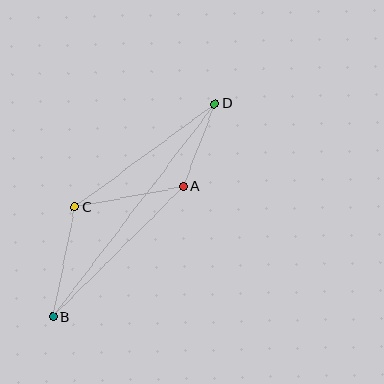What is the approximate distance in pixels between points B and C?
The distance between B and C is approximately 112 pixels.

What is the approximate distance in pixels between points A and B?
The distance between A and B is approximately 184 pixels.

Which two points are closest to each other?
Points A and D are closest to each other.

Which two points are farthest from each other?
Points B and D are farthest from each other.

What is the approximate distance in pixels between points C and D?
The distance between C and D is approximately 174 pixels.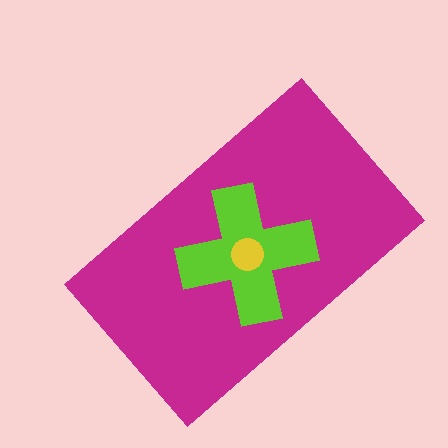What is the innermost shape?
The yellow circle.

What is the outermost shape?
The magenta rectangle.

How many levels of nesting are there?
3.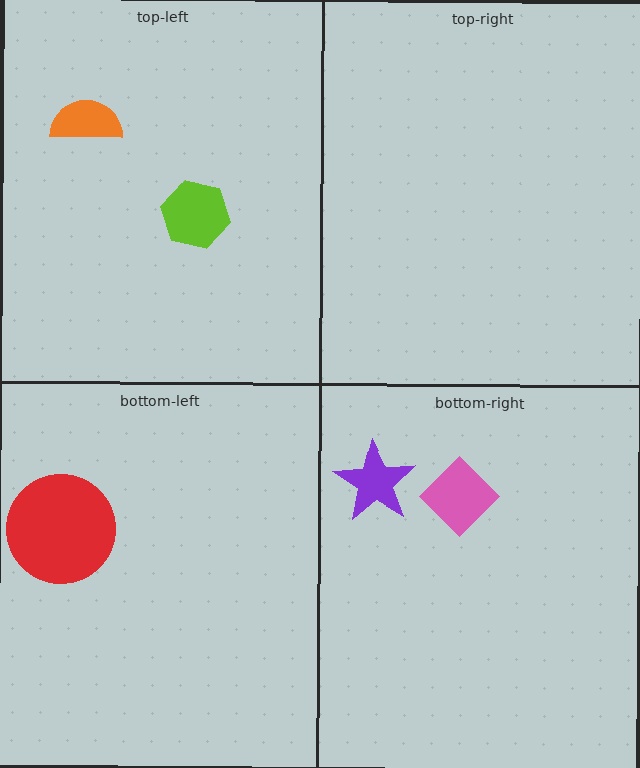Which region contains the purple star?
The bottom-right region.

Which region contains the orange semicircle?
The top-left region.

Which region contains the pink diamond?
The bottom-right region.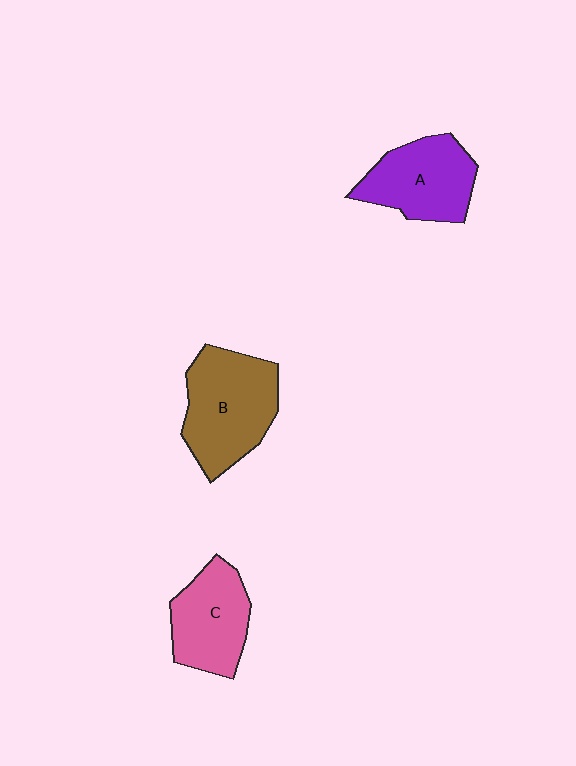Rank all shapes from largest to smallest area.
From largest to smallest: B (brown), A (purple), C (pink).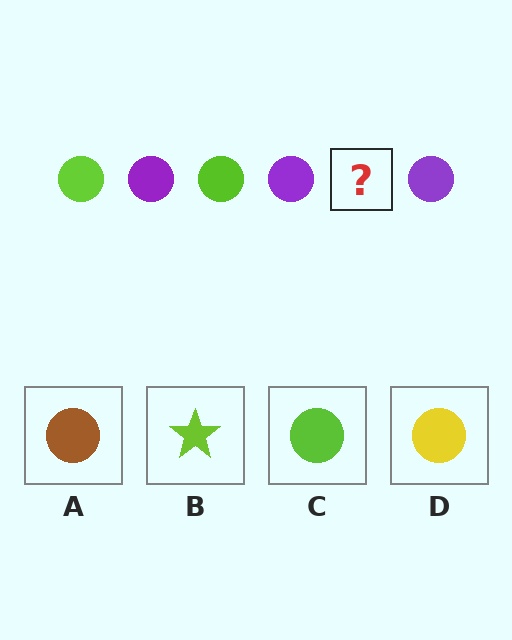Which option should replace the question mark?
Option C.